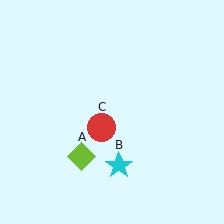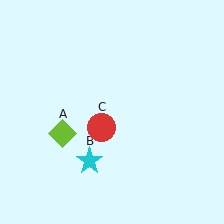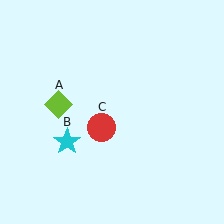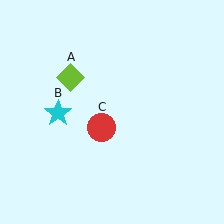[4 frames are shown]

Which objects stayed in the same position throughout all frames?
Red circle (object C) remained stationary.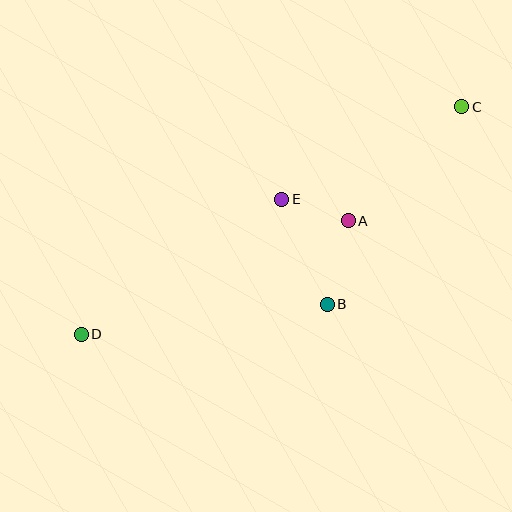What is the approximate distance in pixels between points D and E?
The distance between D and E is approximately 241 pixels.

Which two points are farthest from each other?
Points C and D are farthest from each other.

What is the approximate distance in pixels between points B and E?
The distance between B and E is approximately 115 pixels.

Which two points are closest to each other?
Points A and E are closest to each other.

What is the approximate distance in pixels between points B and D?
The distance between B and D is approximately 248 pixels.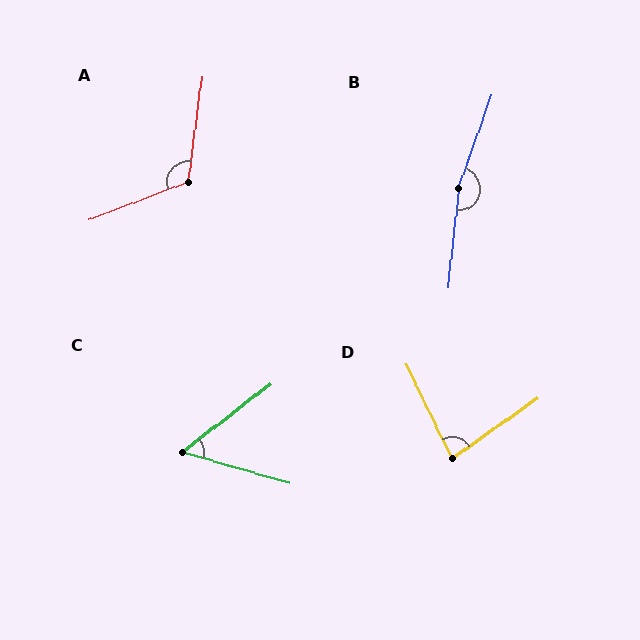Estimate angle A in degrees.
Approximately 118 degrees.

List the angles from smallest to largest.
C (54°), D (81°), A (118°), B (166°).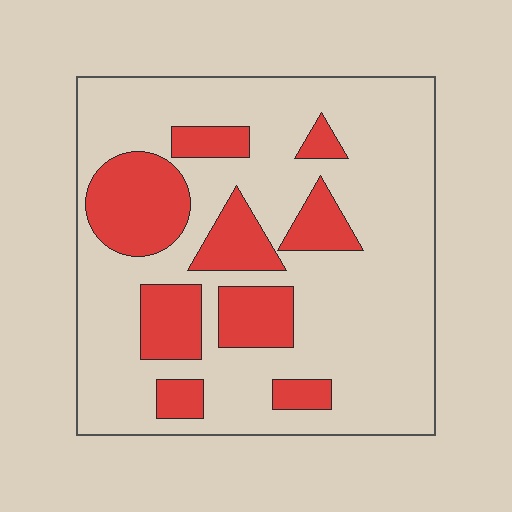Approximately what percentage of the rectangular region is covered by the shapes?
Approximately 25%.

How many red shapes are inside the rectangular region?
9.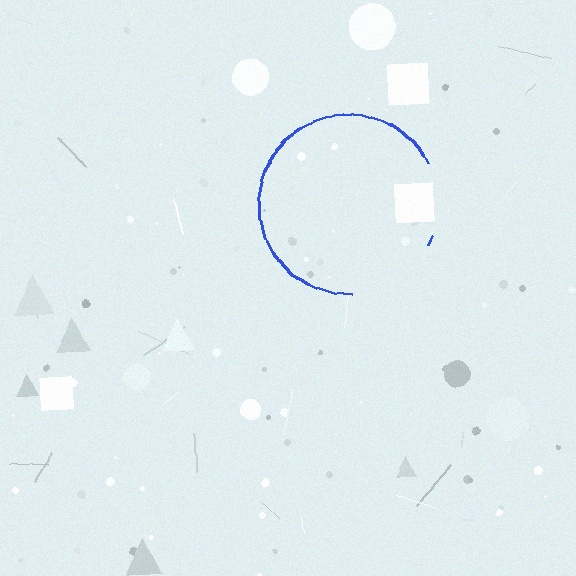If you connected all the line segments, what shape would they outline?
They would outline a circle.